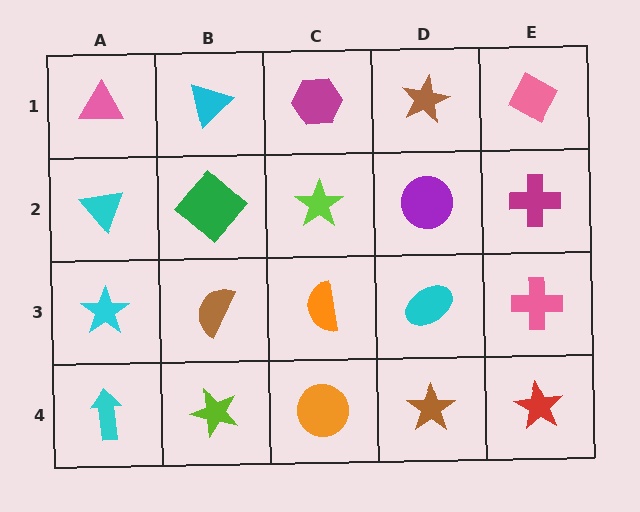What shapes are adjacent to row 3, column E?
A magenta cross (row 2, column E), a red star (row 4, column E), a cyan ellipse (row 3, column D).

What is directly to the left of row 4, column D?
An orange circle.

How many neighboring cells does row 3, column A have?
3.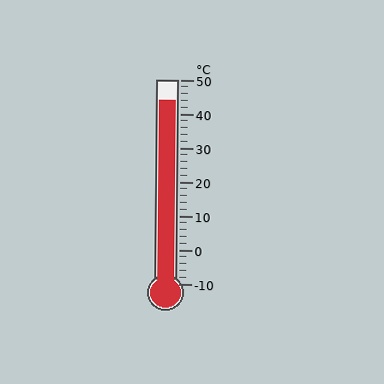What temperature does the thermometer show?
The thermometer shows approximately 44°C.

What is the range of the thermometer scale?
The thermometer scale ranges from -10°C to 50°C.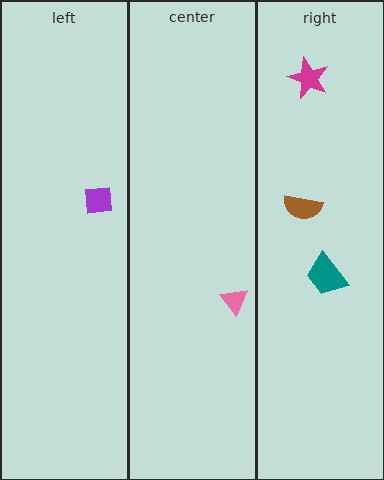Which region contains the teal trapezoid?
The right region.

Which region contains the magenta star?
The right region.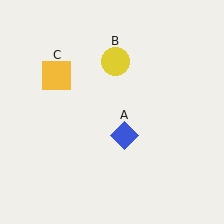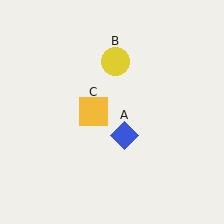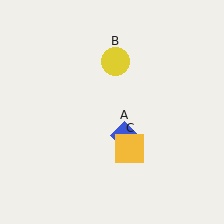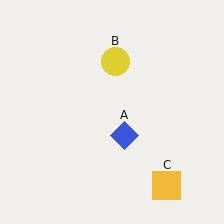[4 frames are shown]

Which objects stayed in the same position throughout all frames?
Blue diamond (object A) and yellow circle (object B) remained stationary.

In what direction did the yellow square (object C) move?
The yellow square (object C) moved down and to the right.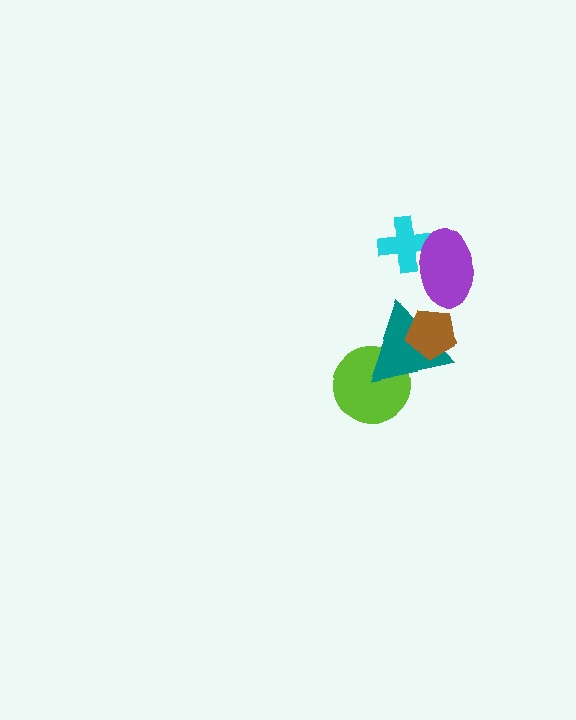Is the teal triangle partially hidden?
Yes, it is partially covered by another shape.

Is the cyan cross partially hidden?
Yes, it is partially covered by another shape.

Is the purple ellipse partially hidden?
No, no other shape covers it.